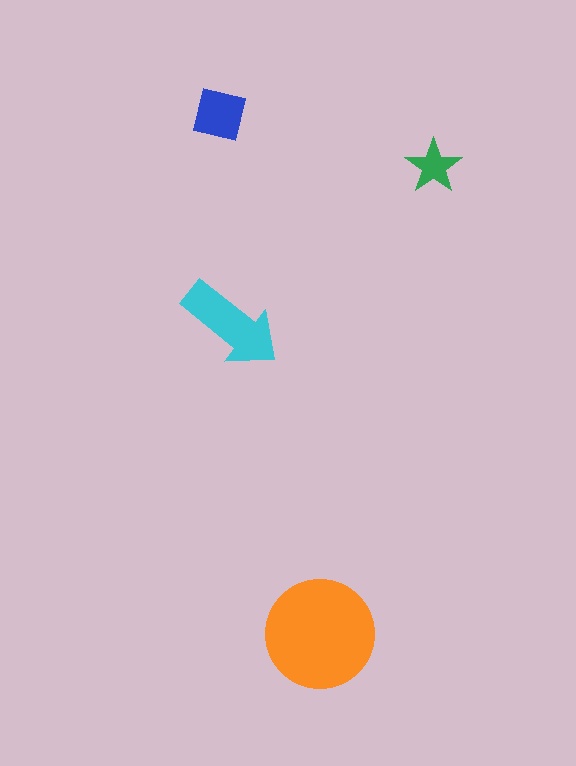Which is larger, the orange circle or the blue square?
The orange circle.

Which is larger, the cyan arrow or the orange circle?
The orange circle.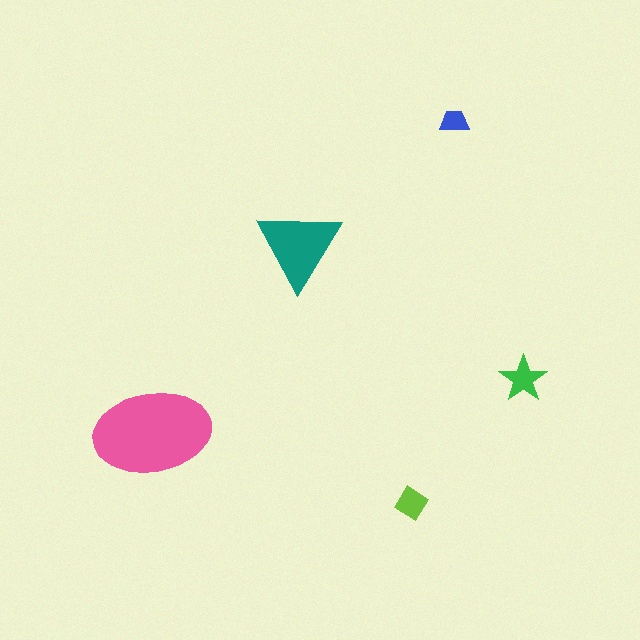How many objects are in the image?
There are 5 objects in the image.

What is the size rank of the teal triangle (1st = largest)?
2nd.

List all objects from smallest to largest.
The blue trapezoid, the lime diamond, the green star, the teal triangle, the pink ellipse.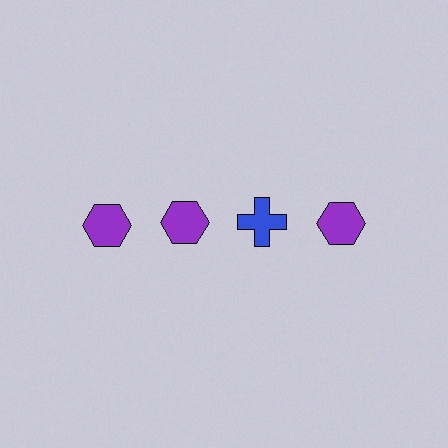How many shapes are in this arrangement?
There are 4 shapes arranged in a grid pattern.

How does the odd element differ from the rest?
It differs in both color (blue instead of purple) and shape (cross instead of hexagon).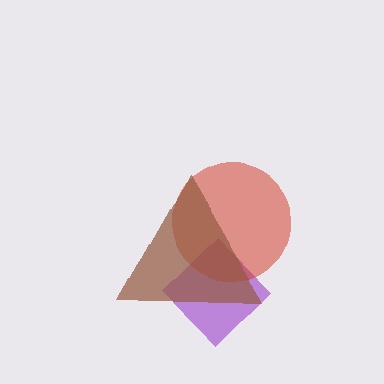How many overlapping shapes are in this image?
There are 3 overlapping shapes in the image.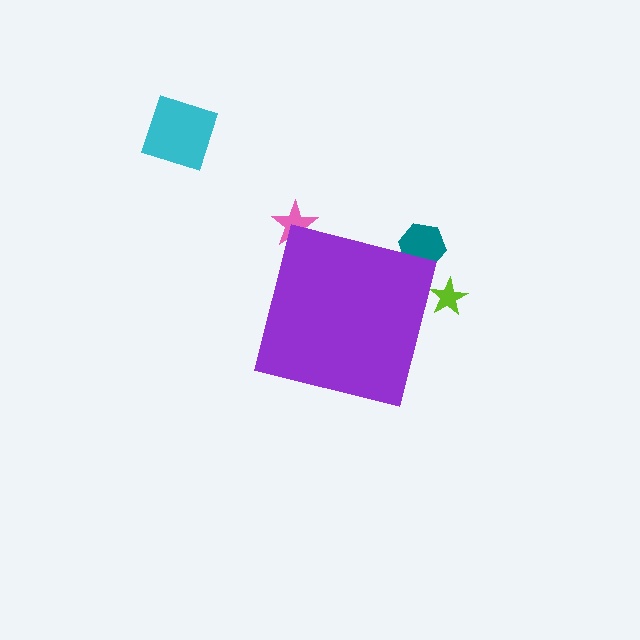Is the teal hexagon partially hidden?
Yes, the teal hexagon is partially hidden behind the purple square.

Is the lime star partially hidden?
Yes, the lime star is partially hidden behind the purple square.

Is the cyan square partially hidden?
No, the cyan square is fully visible.